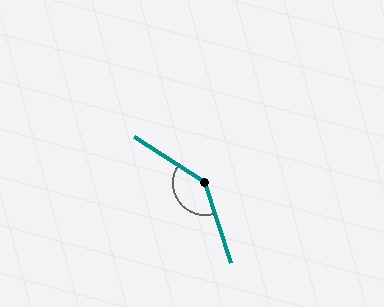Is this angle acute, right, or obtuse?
It is obtuse.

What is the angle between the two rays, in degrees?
Approximately 141 degrees.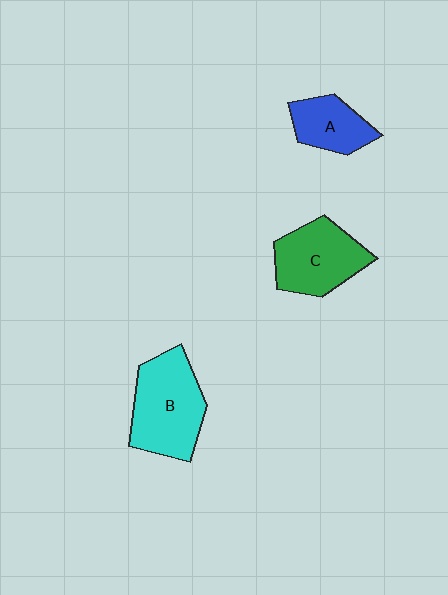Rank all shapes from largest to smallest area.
From largest to smallest: B (cyan), C (green), A (blue).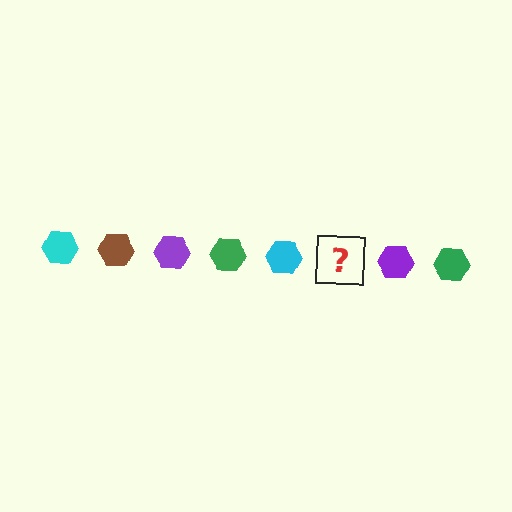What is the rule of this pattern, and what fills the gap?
The rule is that the pattern cycles through cyan, brown, purple, green hexagons. The gap should be filled with a brown hexagon.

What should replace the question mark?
The question mark should be replaced with a brown hexagon.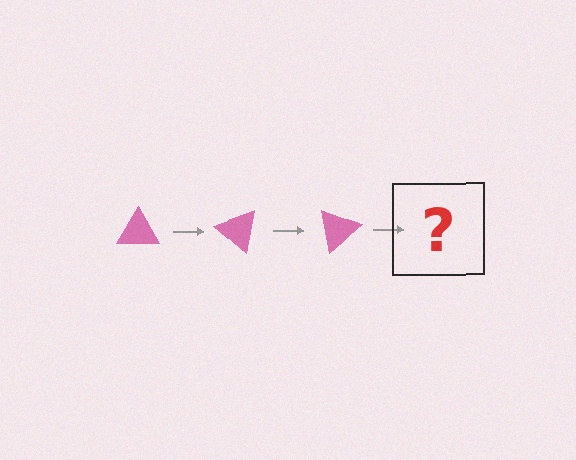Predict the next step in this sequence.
The next step is a pink triangle rotated 120 degrees.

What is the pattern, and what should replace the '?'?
The pattern is that the triangle rotates 40 degrees each step. The '?' should be a pink triangle rotated 120 degrees.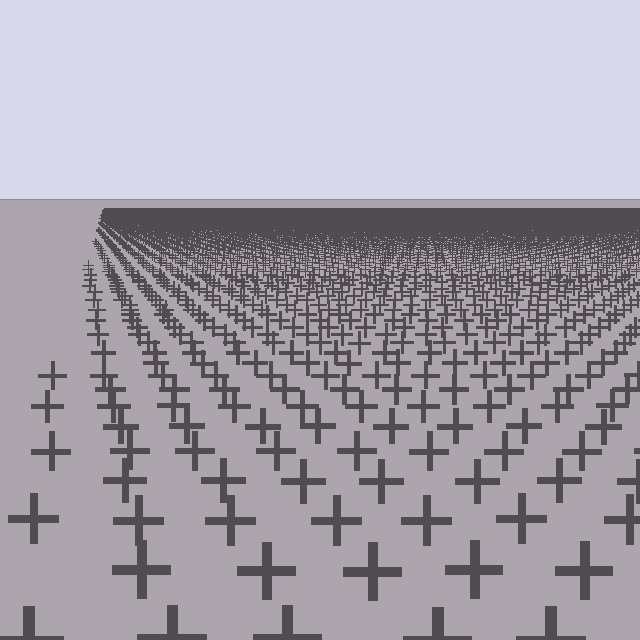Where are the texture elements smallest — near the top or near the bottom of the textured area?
Near the top.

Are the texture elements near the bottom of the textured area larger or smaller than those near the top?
Larger. Near the bottom, elements are closer to the viewer and appear at a bigger on-screen size.